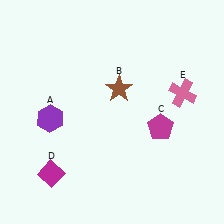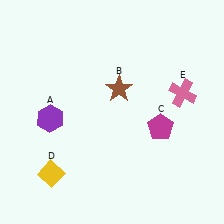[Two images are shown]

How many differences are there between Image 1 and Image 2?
There is 1 difference between the two images.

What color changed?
The diamond (D) changed from magenta in Image 1 to yellow in Image 2.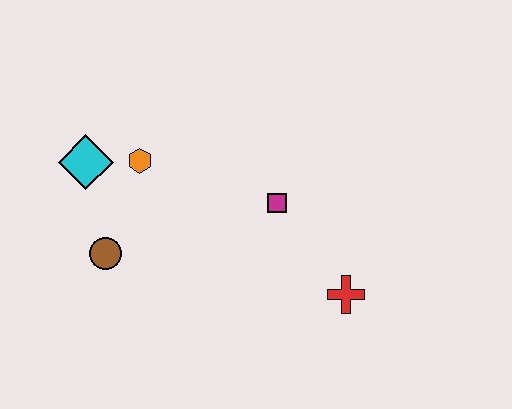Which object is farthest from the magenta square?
The cyan diamond is farthest from the magenta square.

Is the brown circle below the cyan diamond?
Yes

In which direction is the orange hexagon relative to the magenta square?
The orange hexagon is to the left of the magenta square.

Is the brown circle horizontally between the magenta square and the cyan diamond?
Yes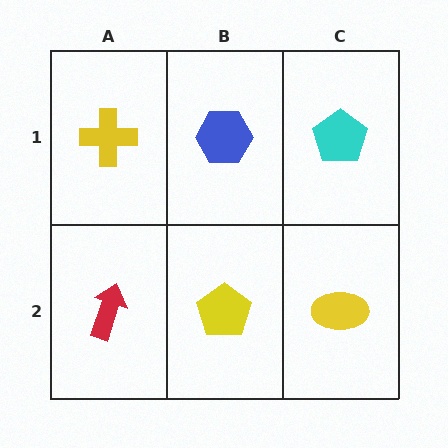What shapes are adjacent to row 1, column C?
A yellow ellipse (row 2, column C), a blue hexagon (row 1, column B).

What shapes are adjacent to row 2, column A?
A yellow cross (row 1, column A), a yellow pentagon (row 2, column B).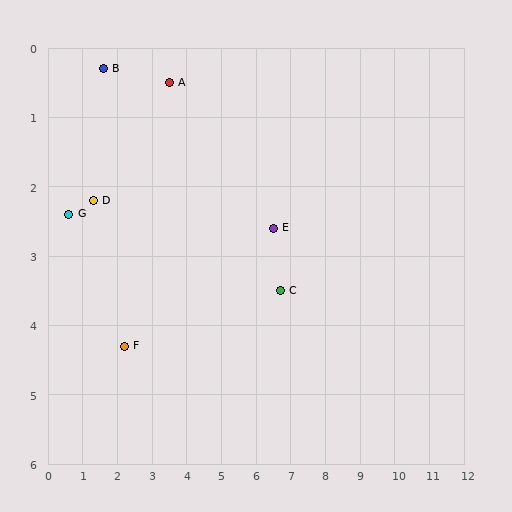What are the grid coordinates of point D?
Point D is at approximately (1.3, 2.2).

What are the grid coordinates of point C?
Point C is at approximately (6.7, 3.5).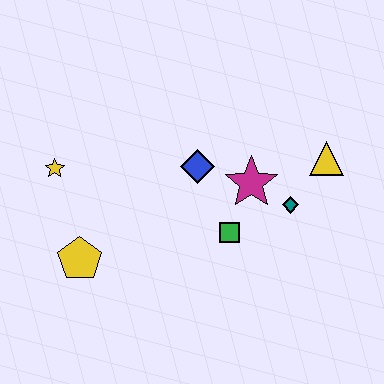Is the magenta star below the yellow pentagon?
No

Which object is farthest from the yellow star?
The yellow triangle is farthest from the yellow star.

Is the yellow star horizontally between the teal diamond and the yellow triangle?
No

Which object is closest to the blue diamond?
The magenta star is closest to the blue diamond.